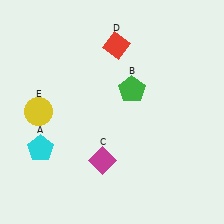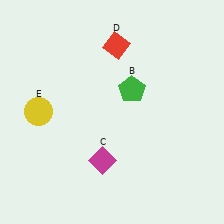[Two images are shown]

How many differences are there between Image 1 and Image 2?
There is 1 difference between the two images.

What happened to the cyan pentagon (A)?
The cyan pentagon (A) was removed in Image 2. It was in the bottom-left area of Image 1.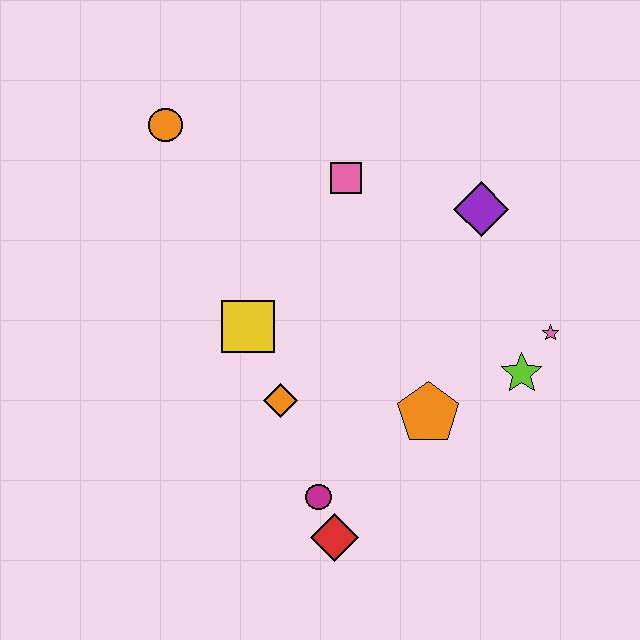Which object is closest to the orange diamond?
The yellow square is closest to the orange diamond.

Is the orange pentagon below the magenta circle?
No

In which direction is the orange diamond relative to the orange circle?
The orange diamond is below the orange circle.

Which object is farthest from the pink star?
The orange circle is farthest from the pink star.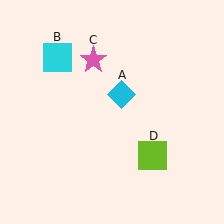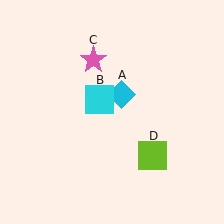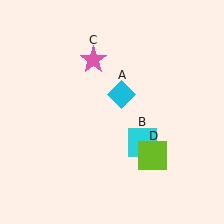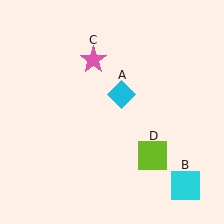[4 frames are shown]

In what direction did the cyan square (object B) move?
The cyan square (object B) moved down and to the right.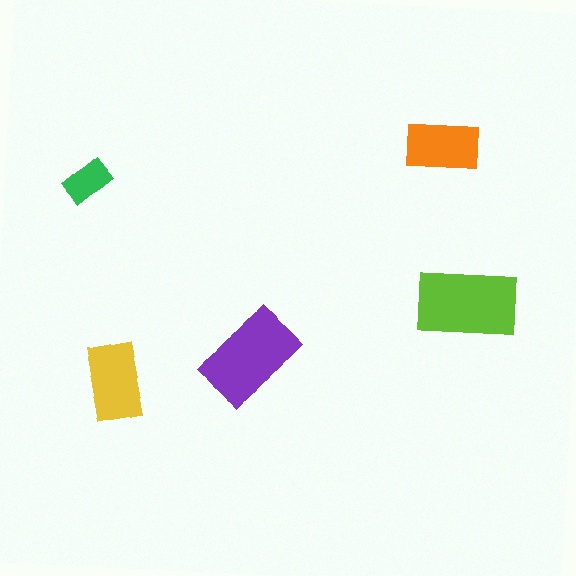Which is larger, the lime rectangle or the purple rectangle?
The lime one.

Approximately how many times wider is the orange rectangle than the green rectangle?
About 1.5 times wider.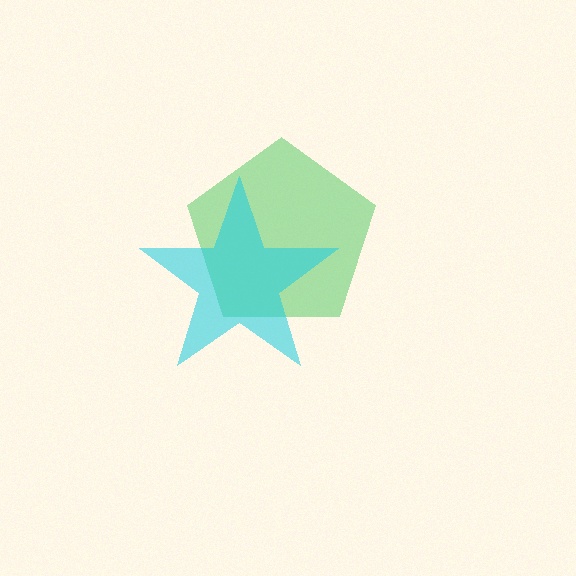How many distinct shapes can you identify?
There are 2 distinct shapes: a green pentagon, a cyan star.